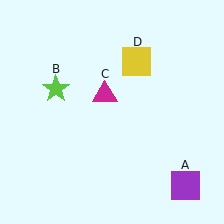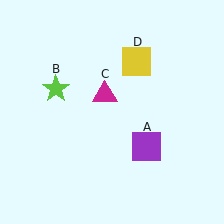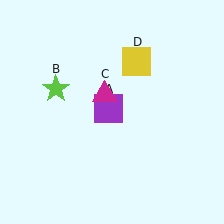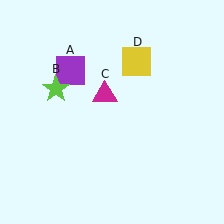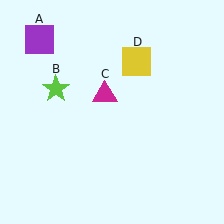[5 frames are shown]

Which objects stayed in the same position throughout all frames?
Lime star (object B) and magenta triangle (object C) and yellow square (object D) remained stationary.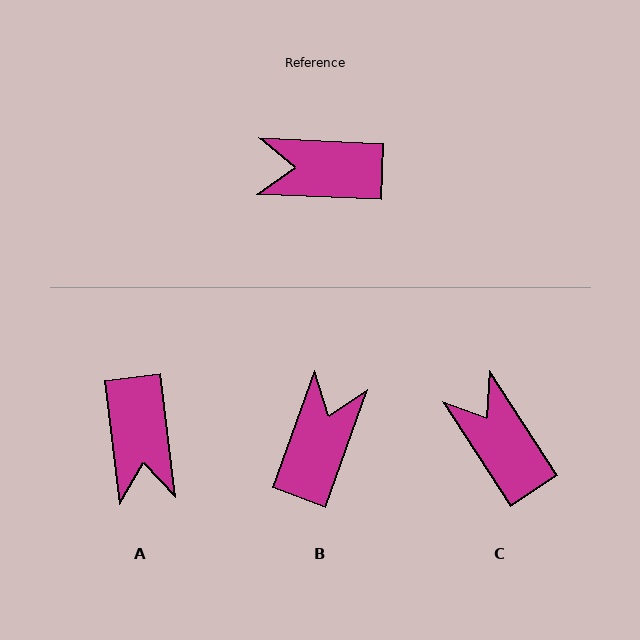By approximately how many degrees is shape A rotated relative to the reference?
Approximately 100 degrees counter-clockwise.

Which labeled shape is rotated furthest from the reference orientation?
B, about 108 degrees away.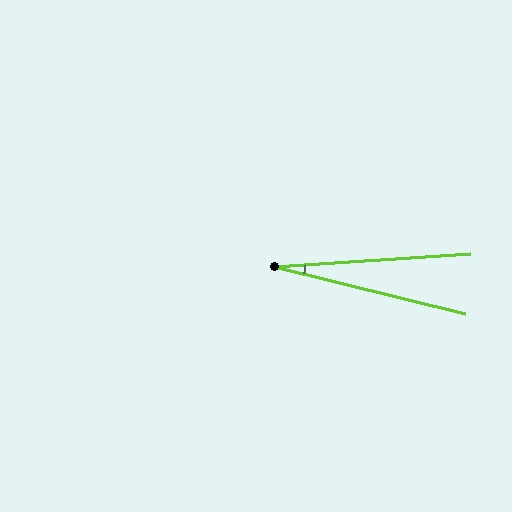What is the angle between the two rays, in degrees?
Approximately 18 degrees.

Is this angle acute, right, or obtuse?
It is acute.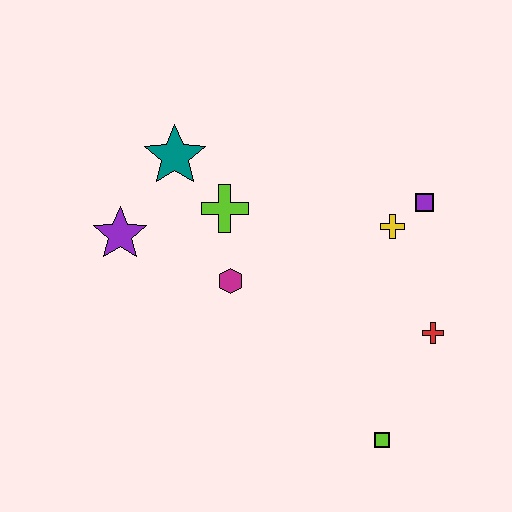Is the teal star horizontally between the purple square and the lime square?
No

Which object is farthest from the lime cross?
The lime square is farthest from the lime cross.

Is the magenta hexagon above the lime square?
Yes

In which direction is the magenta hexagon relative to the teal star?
The magenta hexagon is below the teal star.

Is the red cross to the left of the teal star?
No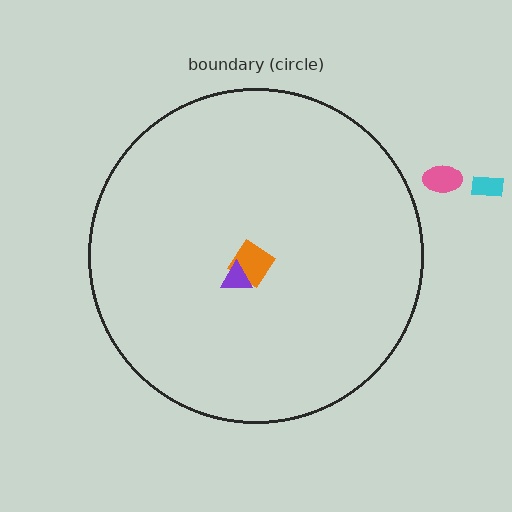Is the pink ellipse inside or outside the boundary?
Outside.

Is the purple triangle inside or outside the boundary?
Inside.